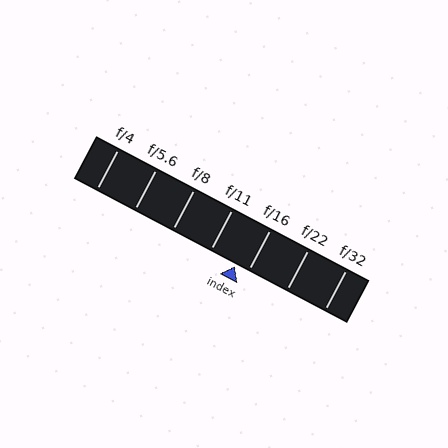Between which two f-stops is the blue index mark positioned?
The index mark is between f/11 and f/16.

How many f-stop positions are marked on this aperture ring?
There are 7 f-stop positions marked.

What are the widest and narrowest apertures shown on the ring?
The widest aperture shown is f/4 and the narrowest is f/32.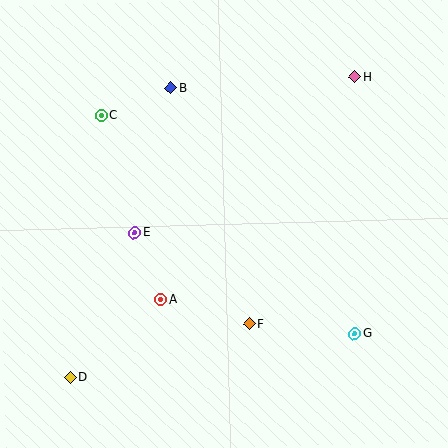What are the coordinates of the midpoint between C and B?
The midpoint between C and B is at (136, 102).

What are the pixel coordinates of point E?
Point E is at (135, 233).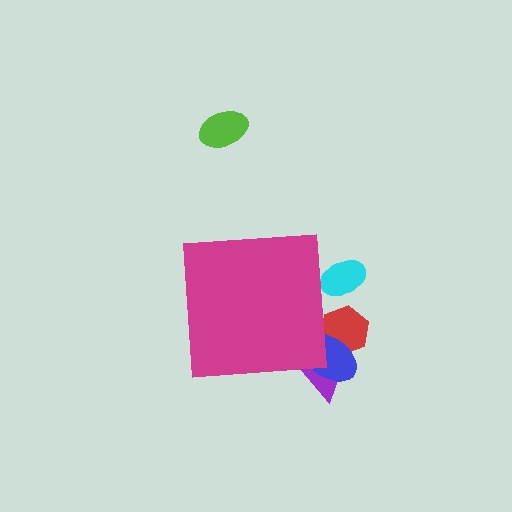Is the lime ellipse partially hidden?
No, the lime ellipse is fully visible.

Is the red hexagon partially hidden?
Yes, the red hexagon is partially hidden behind the magenta square.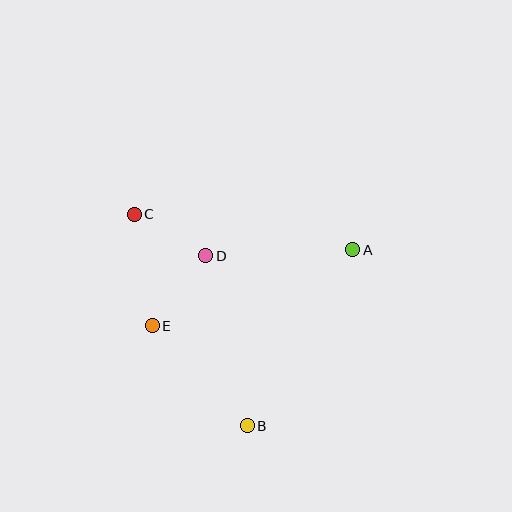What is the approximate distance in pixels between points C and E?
The distance between C and E is approximately 113 pixels.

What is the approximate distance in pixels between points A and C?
The distance between A and C is approximately 221 pixels.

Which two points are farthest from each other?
Points B and C are farthest from each other.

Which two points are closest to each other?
Points C and D are closest to each other.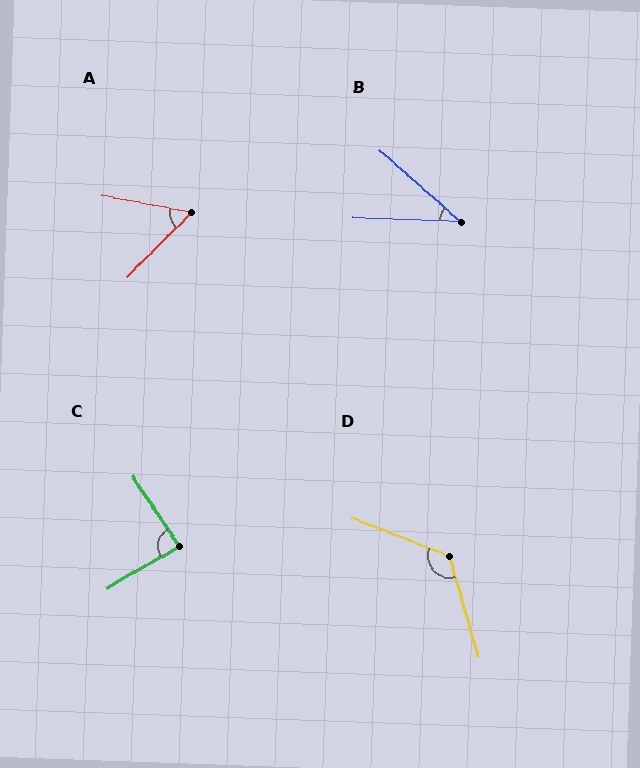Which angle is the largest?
D, at approximately 127 degrees.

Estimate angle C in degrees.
Approximately 86 degrees.